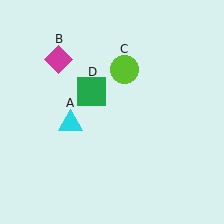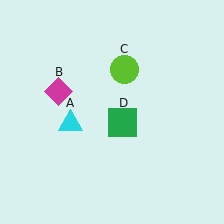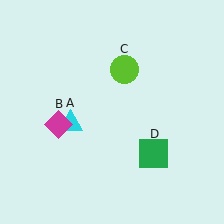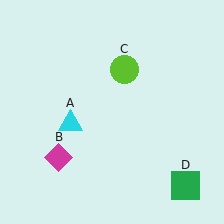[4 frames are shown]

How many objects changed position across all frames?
2 objects changed position: magenta diamond (object B), green square (object D).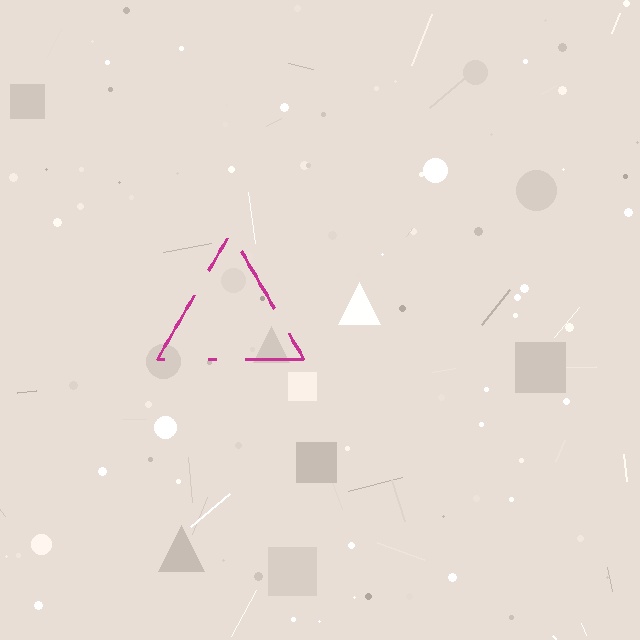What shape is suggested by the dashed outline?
The dashed outline suggests a triangle.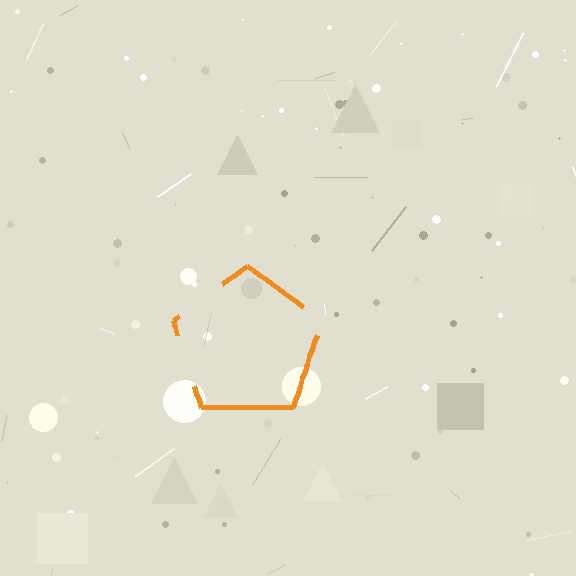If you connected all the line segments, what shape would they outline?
They would outline a pentagon.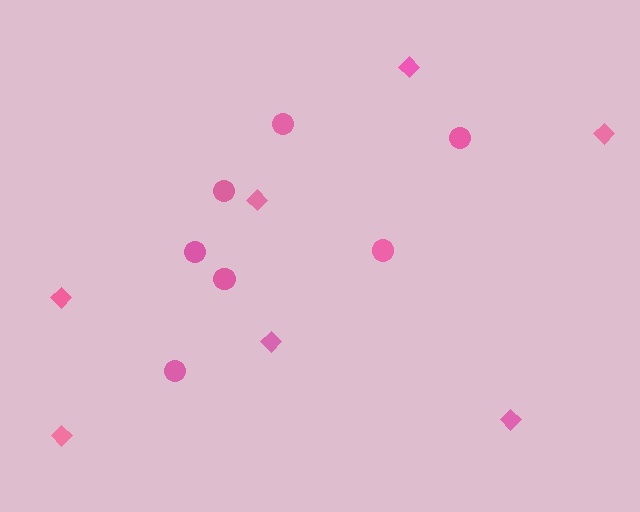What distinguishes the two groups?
There are 2 groups: one group of circles (7) and one group of diamonds (7).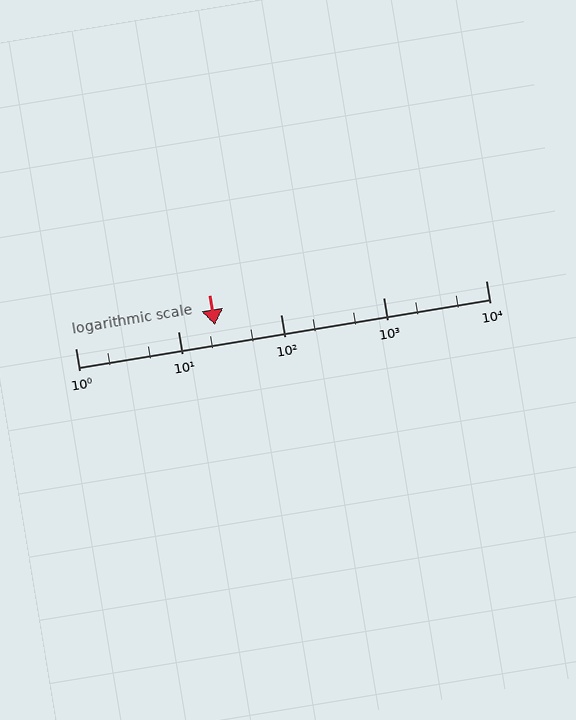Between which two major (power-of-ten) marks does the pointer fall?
The pointer is between 10 and 100.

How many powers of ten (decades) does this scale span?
The scale spans 4 decades, from 1 to 10000.